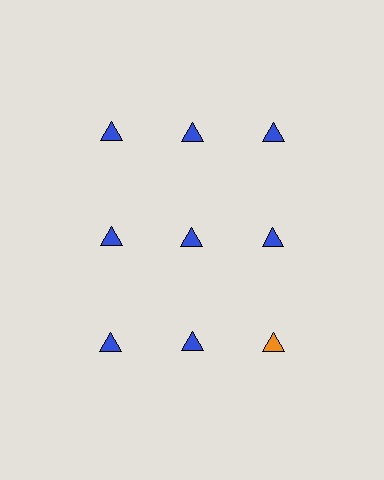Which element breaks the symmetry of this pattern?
The orange triangle in the third row, center column breaks the symmetry. All other shapes are blue triangles.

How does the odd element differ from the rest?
It has a different color: orange instead of blue.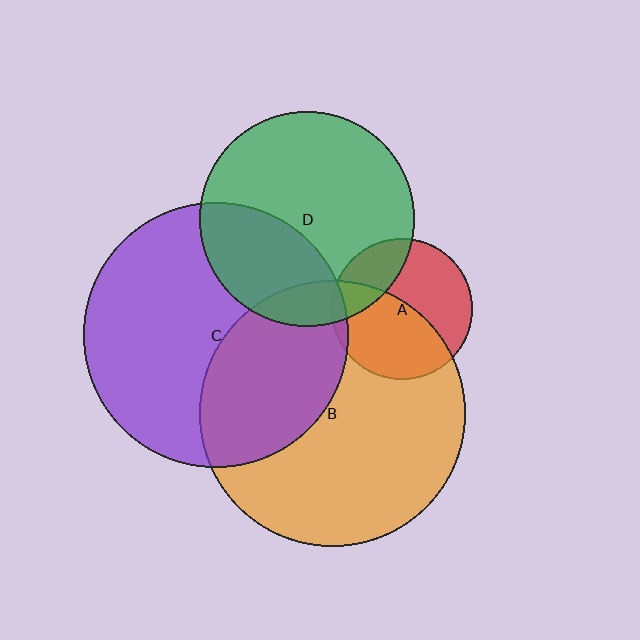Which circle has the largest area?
Circle B (orange).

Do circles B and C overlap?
Yes.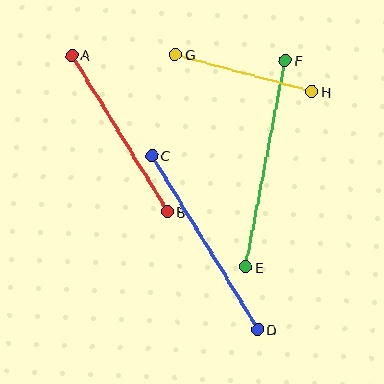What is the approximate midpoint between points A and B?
The midpoint is at approximately (120, 133) pixels.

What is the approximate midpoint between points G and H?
The midpoint is at approximately (244, 73) pixels.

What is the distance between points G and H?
The distance is approximately 142 pixels.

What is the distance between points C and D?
The distance is approximately 204 pixels.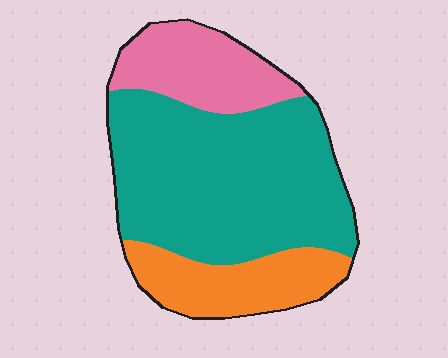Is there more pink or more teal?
Teal.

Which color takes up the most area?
Teal, at roughly 60%.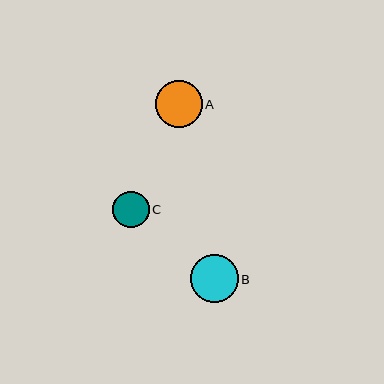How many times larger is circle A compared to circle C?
Circle A is approximately 1.3 times the size of circle C.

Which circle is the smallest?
Circle C is the smallest with a size of approximately 36 pixels.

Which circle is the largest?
Circle B is the largest with a size of approximately 48 pixels.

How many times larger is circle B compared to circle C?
Circle B is approximately 1.3 times the size of circle C.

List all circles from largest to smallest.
From largest to smallest: B, A, C.